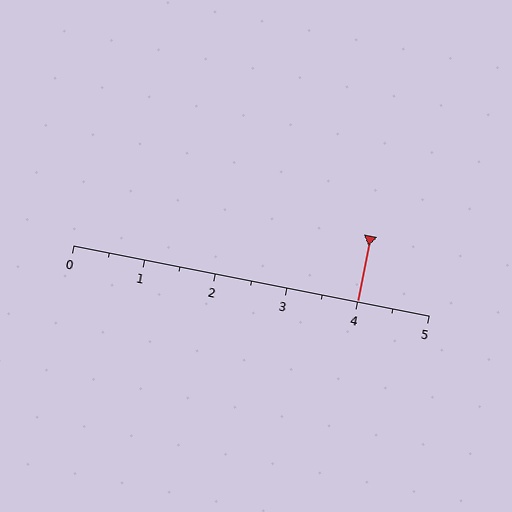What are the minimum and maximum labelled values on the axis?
The axis runs from 0 to 5.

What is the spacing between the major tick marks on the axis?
The major ticks are spaced 1 apart.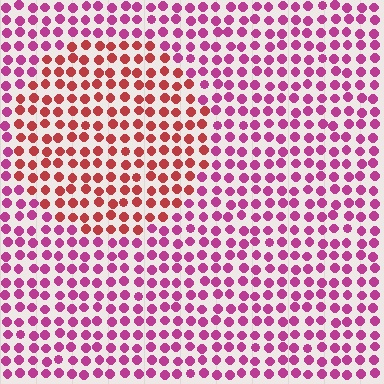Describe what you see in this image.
The image is filled with small magenta elements in a uniform arrangement. A circle-shaped region is visible where the elements are tinted to a slightly different hue, forming a subtle color boundary.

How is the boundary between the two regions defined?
The boundary is defined purely by a slight shift in hue (about 39 degrees). Spacing, size, and orientation are identical on both sides.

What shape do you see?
I see a circle.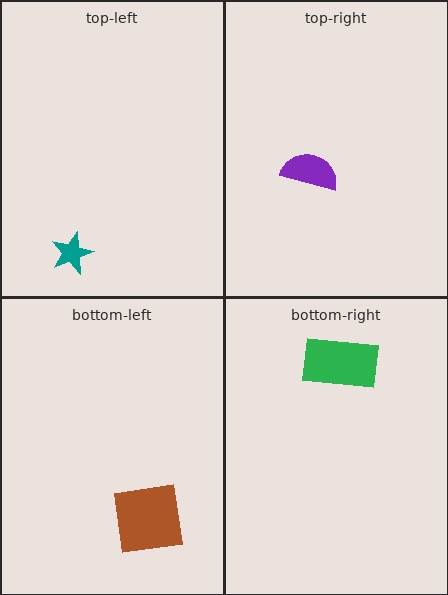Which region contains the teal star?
The top-left region.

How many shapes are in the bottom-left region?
1.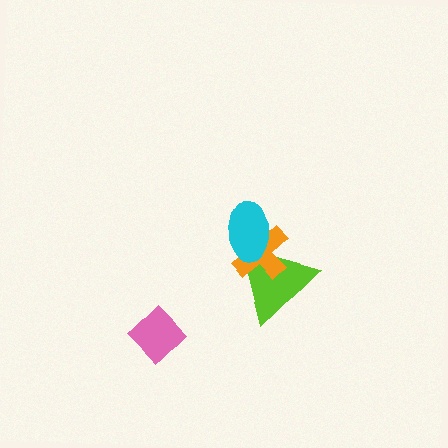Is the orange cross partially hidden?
Yes, it is partially covered by another shape.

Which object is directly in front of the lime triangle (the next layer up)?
The orange cross is directly in front of the lime triangle.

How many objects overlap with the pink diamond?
0 objects overlap with the pink diamond.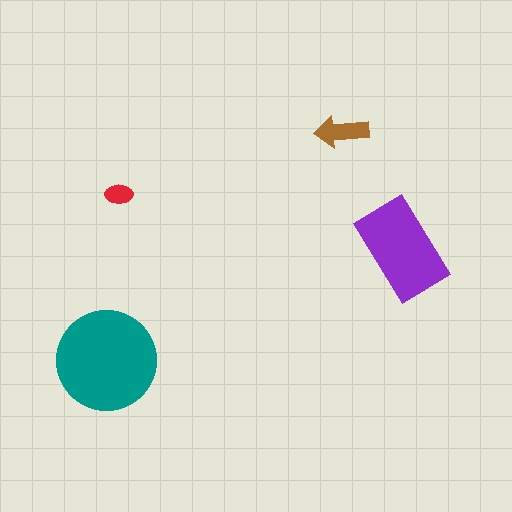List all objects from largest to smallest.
The teal circle, the purple rectangle, the brown arrow, the red ellipse.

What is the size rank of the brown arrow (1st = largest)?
3rd.